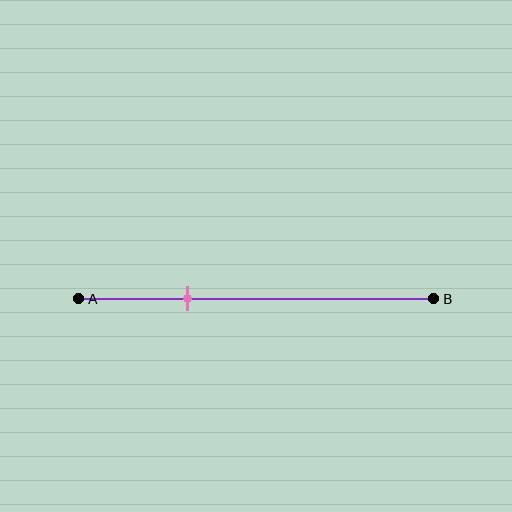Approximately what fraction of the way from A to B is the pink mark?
The pink mark is approximately 30% of the way from A to B.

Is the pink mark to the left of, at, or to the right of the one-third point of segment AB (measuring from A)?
The pink mark is approximately at the one-third point of segment AB.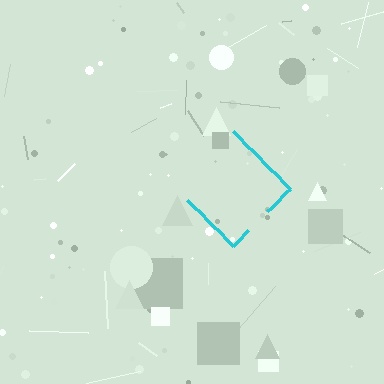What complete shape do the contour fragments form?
The contour fragments form a diamond.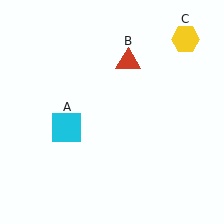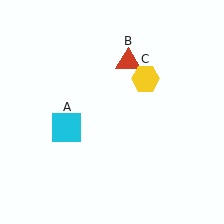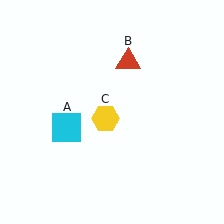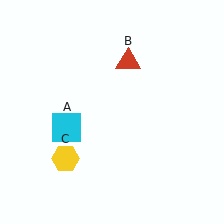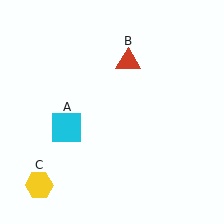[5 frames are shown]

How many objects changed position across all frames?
1 object changed position: yellow hexagon (object C).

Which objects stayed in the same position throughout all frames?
Cyan square (object A) and red triangle (object B) remained stationary.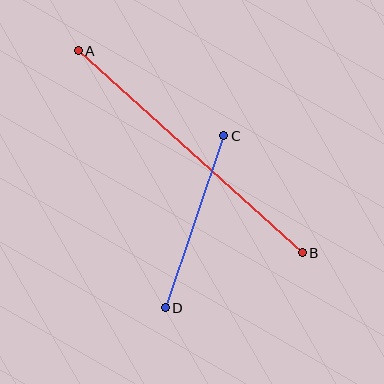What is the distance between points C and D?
The distance is approximately 182 pixels.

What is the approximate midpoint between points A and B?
The midpoint is at approximately (190, 152) pixels.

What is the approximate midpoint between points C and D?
The midpoint is at approximately (195, 222) pixels.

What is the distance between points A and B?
The distance is approximately 302 pixels.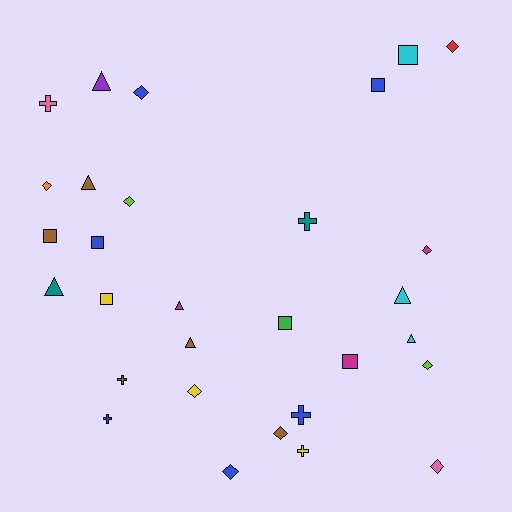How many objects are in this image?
There are 30 objects.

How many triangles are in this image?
There are 7 triangles.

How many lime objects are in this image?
There are 2 lime objects.